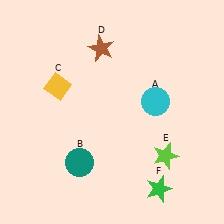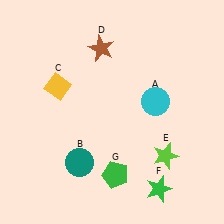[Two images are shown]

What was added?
A green pentagon (G) was added in Image 2.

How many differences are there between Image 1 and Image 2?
There is 1 difference between the two images.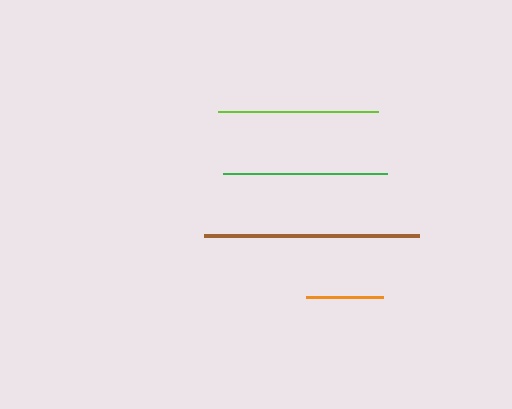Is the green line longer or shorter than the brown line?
The brown line is longer than the green line.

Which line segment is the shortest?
The orange line is the shortest at approximately 77 pixels.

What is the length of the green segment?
The green segment is approximately 164 pixels long.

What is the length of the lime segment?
The lime segment is approximately 160 pixels long.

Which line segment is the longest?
The brown line is the longest at approximately 215 pixels.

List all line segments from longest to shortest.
From longest to shortest: brown, green, lime, orange.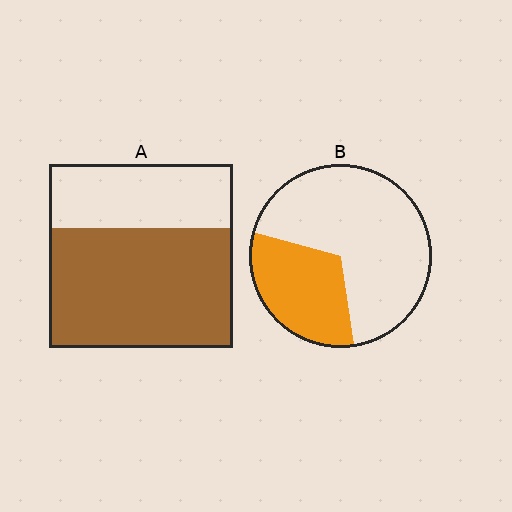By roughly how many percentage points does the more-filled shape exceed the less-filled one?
By roughly 35 percentage points (A over B).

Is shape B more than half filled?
No.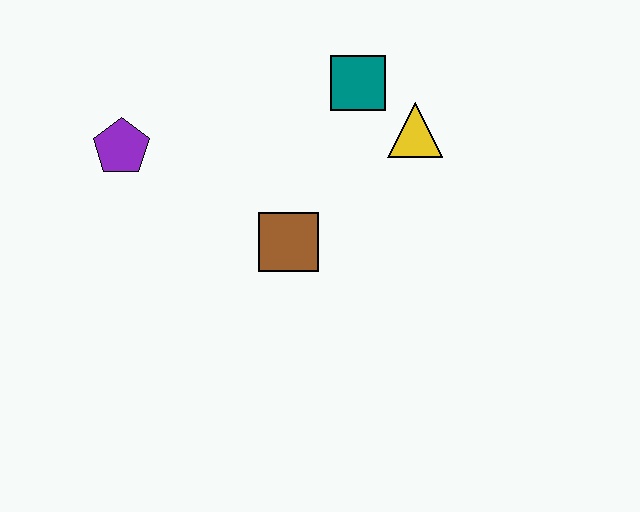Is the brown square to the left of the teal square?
Yes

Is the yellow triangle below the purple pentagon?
No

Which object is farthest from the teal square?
The purple pentagon is farthest from the teal square.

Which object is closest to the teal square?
The yellow triangle is closest to the teal square.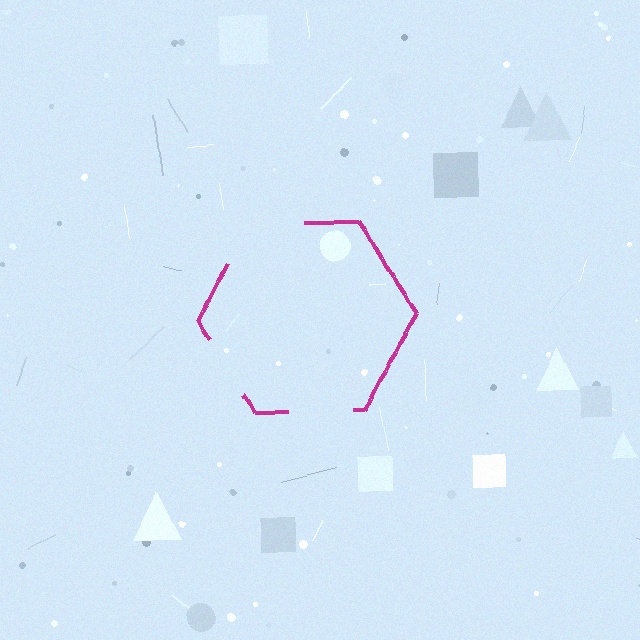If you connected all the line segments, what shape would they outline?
They would outline a hexagon.